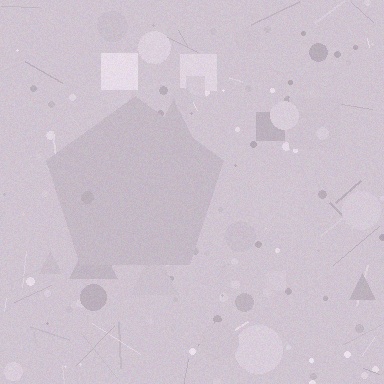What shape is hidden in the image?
A pentagon is hidden in the image.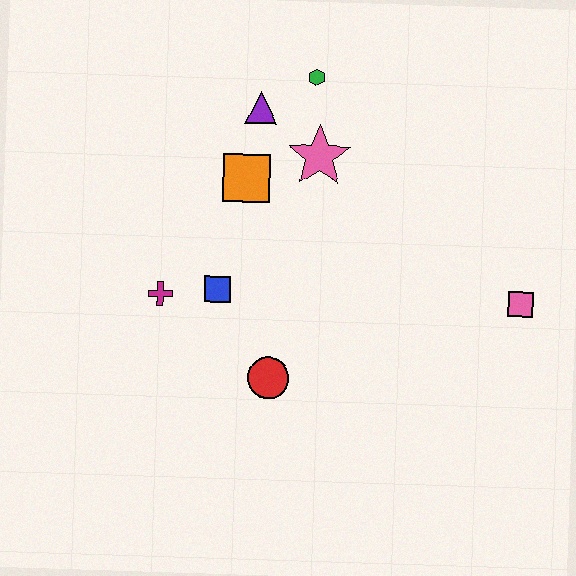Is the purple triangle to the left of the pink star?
Yes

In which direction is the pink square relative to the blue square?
The pink square is to the right of the blue square.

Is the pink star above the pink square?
Yes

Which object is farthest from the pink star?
The pink square is farthest from the pink star.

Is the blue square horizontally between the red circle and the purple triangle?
No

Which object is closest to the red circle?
The blue square is closest to the red circle.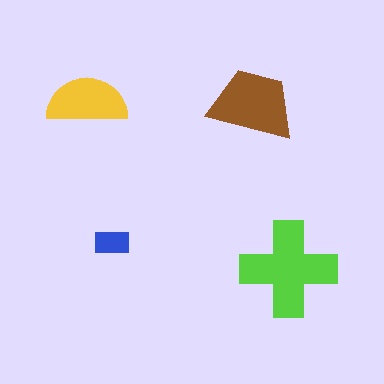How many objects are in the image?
There are 4 objects in the image.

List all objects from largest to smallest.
The lime cross, the brown trapezoid, the yellow semicircle, the blue rectangle.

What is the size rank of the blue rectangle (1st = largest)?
4th.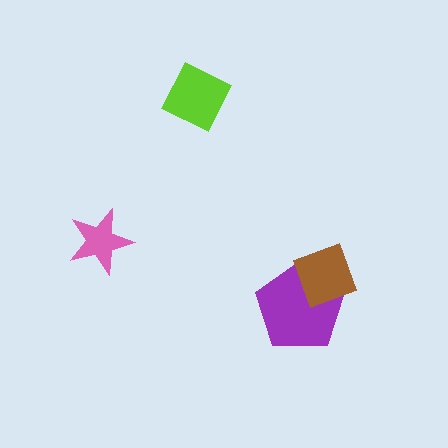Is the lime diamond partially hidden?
No, no other shape covers it.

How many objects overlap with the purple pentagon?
1 object overlaps with the purple pentagon.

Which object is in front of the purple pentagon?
The brown diamond is in front of the purple pentagon.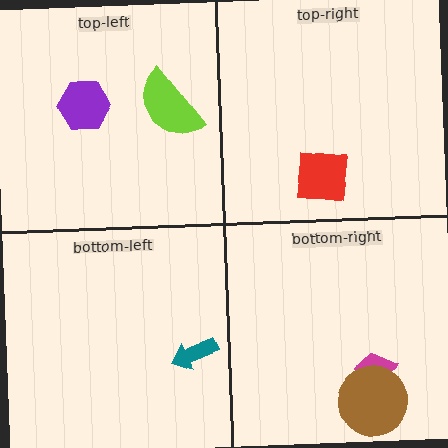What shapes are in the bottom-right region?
The magenta trapezoid, the brown circle.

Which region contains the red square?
The top-right region.